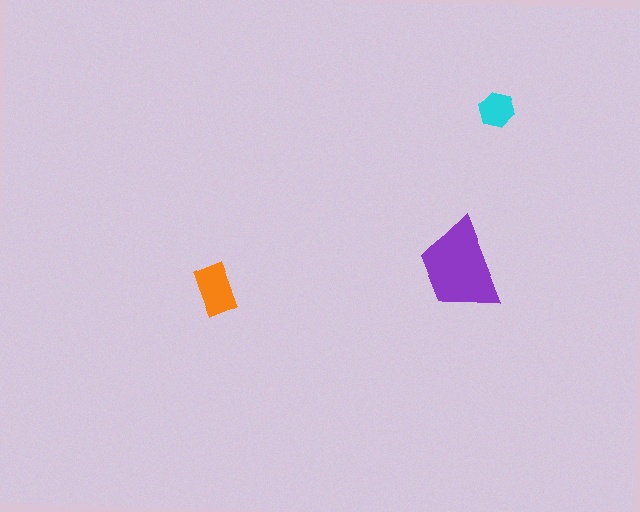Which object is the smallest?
The cyan hexagon.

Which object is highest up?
The cyan hexagon is topmost.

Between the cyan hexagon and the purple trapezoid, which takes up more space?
The purple trapezoid.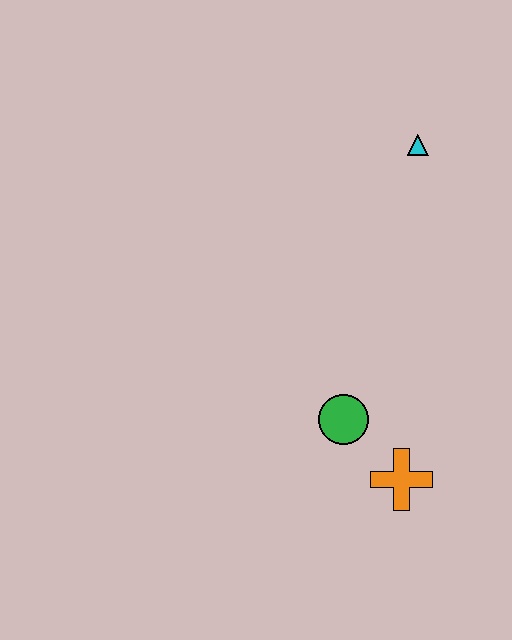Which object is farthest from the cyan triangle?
The orange cross is farthest from the cyan triangle.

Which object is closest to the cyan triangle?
The green circle is closest to the cyan triangle.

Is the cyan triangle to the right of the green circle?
Yes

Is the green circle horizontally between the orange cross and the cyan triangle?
No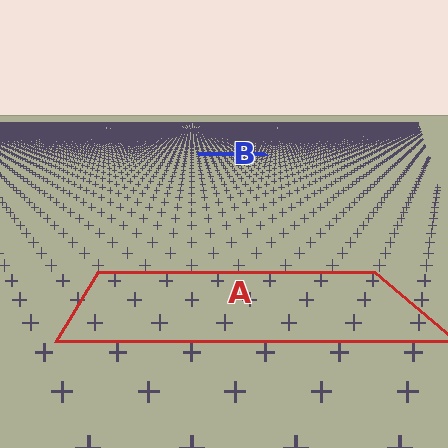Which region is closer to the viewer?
Region A is closer. The texture elements there are larger and more spread out.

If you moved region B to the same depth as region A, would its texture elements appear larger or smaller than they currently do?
They would appear larger. At a closer depth, the same texture elements are projected at a bigger on-screen size.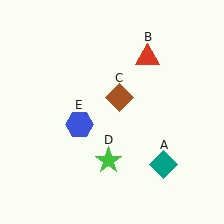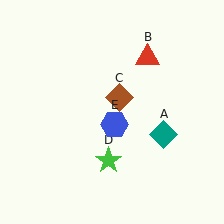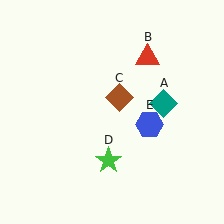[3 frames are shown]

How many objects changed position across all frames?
2 objects changed position: teal diamond (object A), blue hexagon (object E).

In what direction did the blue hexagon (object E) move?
The blue hexagon (object E) moved right.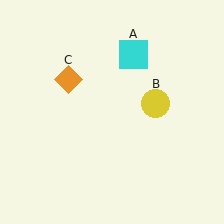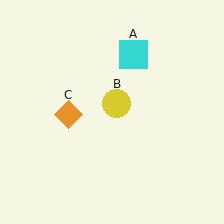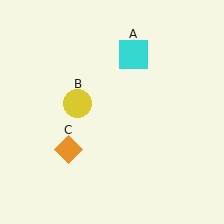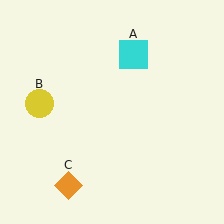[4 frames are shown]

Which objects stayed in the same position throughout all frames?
Cyan square (object A) remained stationary.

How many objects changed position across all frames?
2 objects changed position: yellow circle (object B), orange diamond (object C).